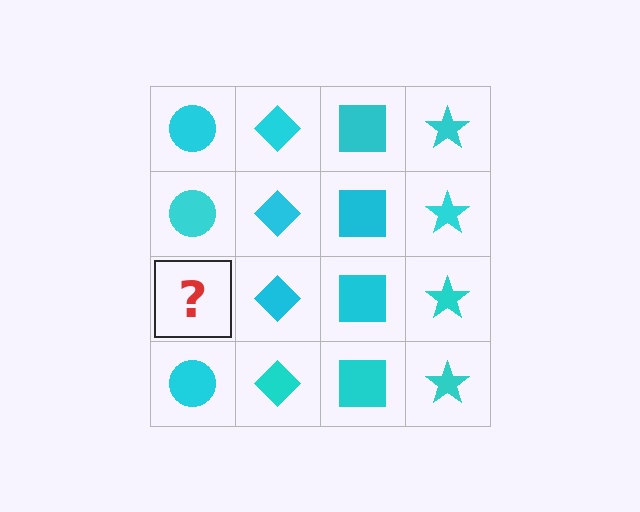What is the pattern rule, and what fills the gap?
The rule is that each column has a consistent shape. The gap should be filled with a cyan circle.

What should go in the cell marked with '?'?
The missing cell should contain a cyan circle.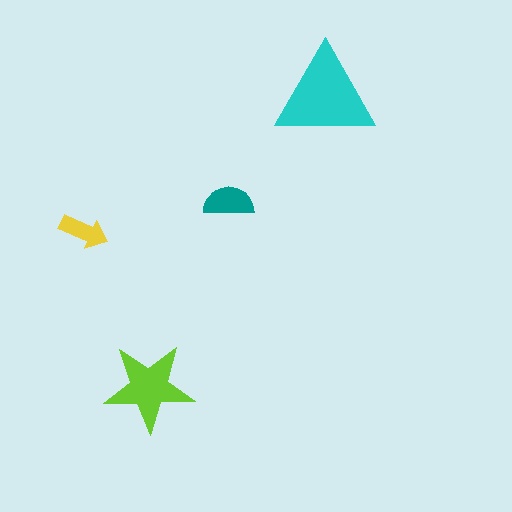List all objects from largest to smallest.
The cyan triangle, the lime star, the teal semicircle, the yellow arrow.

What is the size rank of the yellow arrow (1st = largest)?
4th.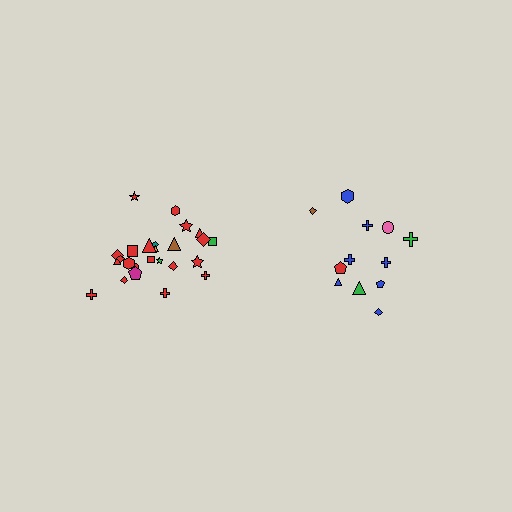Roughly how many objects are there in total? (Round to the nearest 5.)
Roughly 35 objects in total.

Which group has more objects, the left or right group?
The left group.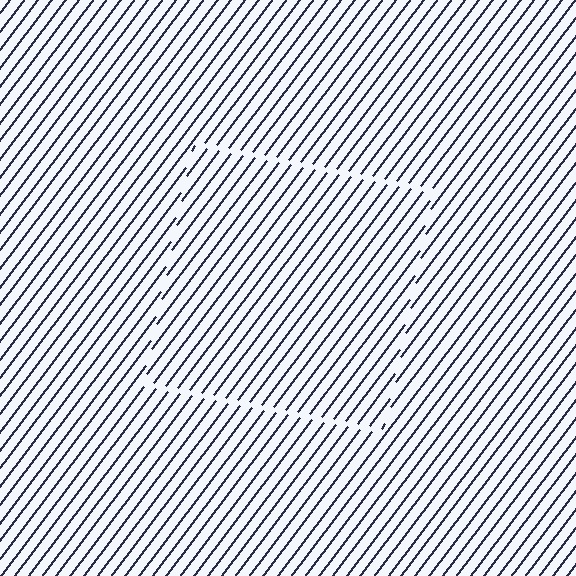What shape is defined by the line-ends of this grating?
An illusory square. The interior of the shape contains the same grating, shifted by half a period — the contour is defined by the phase discontinuity where line-ends from the inner and outer gratings abut.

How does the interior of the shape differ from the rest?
The interior of the shape contains the same grating, shifted by half a period — the contour is defined by the phase discontinuity where line-ends from the inner and outer gratings abut.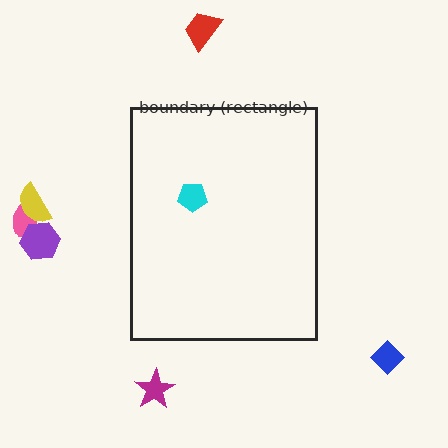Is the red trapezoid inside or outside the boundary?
Outside.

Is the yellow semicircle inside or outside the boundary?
Outside.